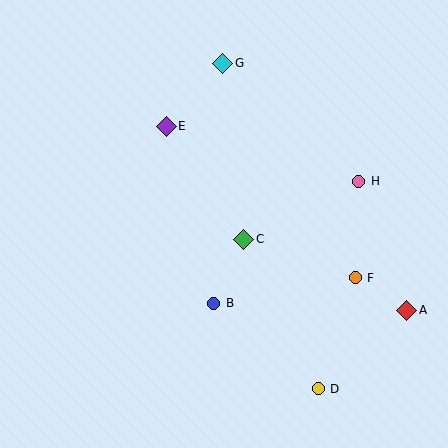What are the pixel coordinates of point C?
Point C is at (244, 239).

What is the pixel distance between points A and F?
The distance between A and F is 61 pixels.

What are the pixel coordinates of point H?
Point H is at (359, 181).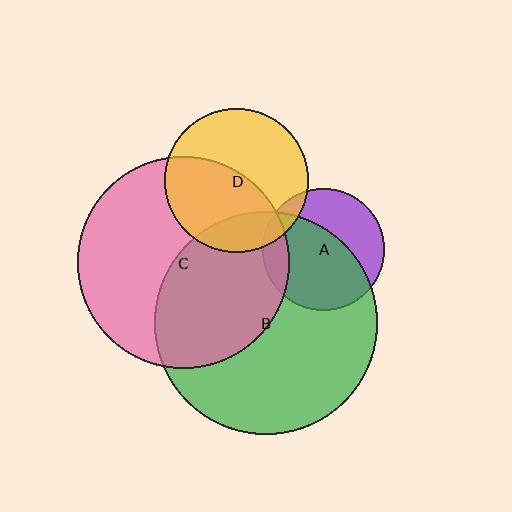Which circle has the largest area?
Circle B (green).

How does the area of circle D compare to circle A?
Approximately 1.4 times.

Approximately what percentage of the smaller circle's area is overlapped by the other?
Approximately 45%.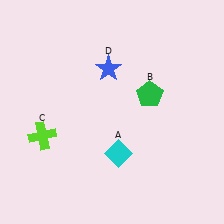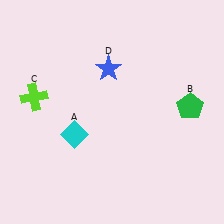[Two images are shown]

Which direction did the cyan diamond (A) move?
The cyan diamond (A) moved left.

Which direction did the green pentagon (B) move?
The green pentagon (B) moved right.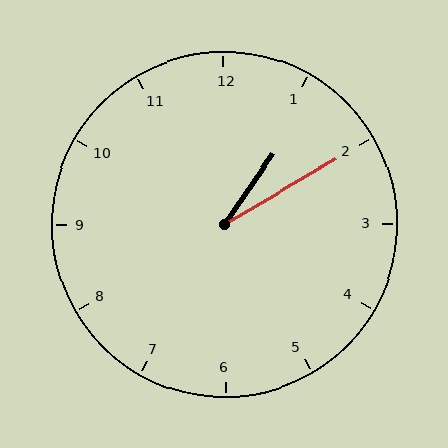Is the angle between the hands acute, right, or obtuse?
It is acute.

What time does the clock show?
1:10.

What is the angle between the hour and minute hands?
Approximately 25 degrees.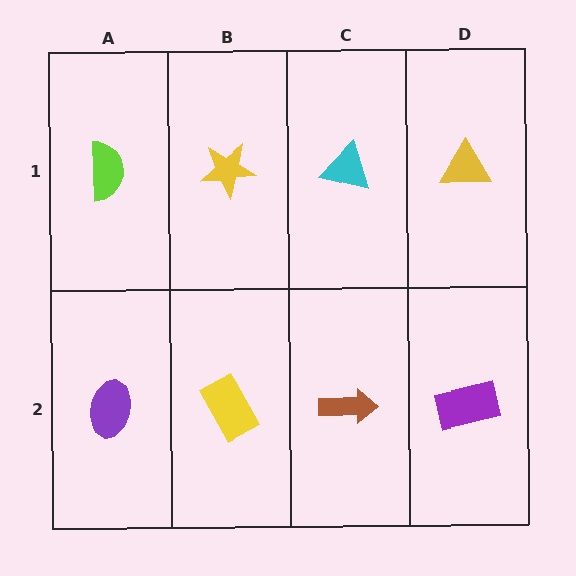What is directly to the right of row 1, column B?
A cyan triangle.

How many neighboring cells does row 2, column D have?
2.